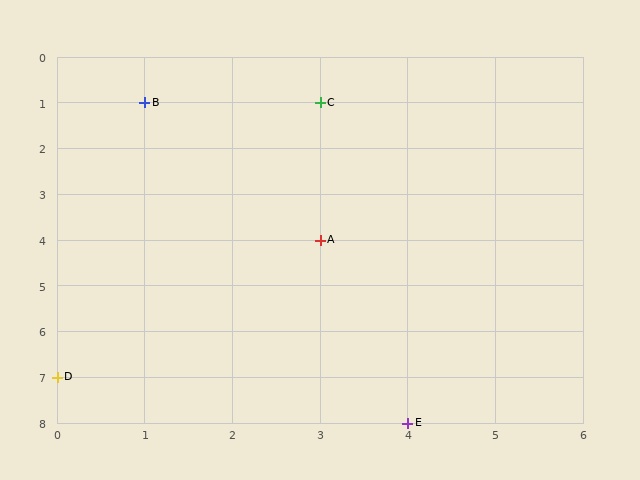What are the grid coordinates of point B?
Point B is at grid coordinates (1, 1).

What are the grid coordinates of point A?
Point A is at grid coordinates (3, 4).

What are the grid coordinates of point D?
Point D is at grid coordinates (0, 7).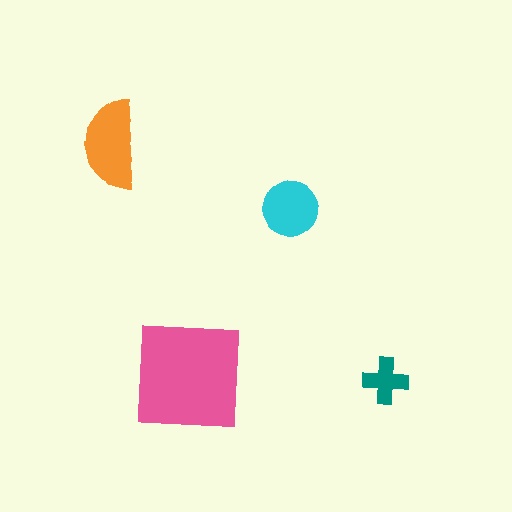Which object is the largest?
The pink square.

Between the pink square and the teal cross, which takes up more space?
The pink square.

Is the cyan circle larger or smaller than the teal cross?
Larger.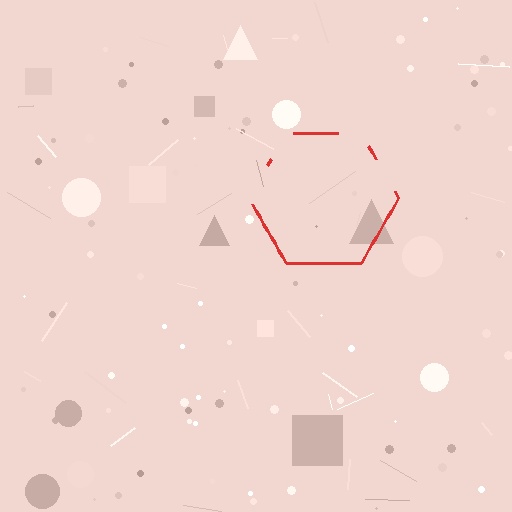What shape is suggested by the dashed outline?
The dashed outline suggests a hexagon.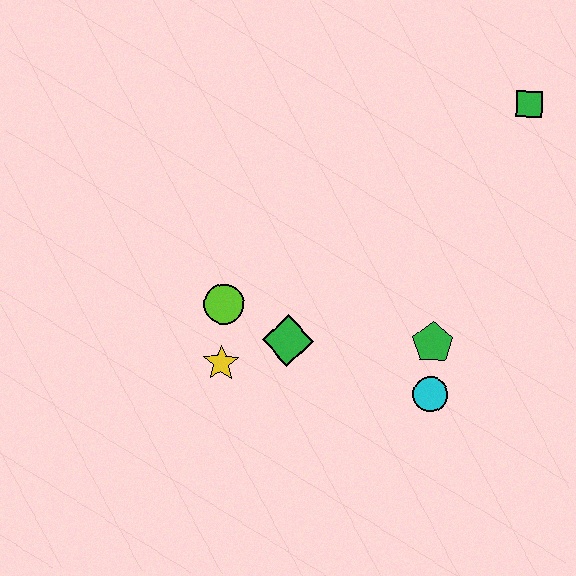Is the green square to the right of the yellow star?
Yes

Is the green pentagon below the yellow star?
No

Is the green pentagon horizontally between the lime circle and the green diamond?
No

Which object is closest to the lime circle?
The yellow star is closest to the lime circle.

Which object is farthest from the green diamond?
The green square is farthest from the green diamond.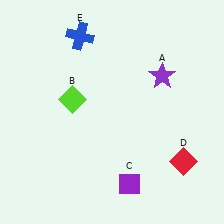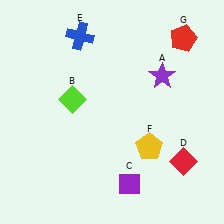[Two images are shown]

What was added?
A yellow pentagon (F), a red pentagon (G) were added in Image 2.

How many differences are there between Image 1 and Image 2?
There are 2 differences between the two images.